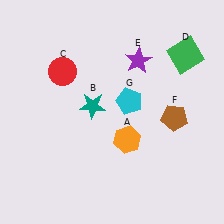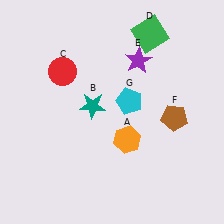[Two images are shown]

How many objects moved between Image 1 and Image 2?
1 object moved between the two images.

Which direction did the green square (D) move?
The green square (D) moved left.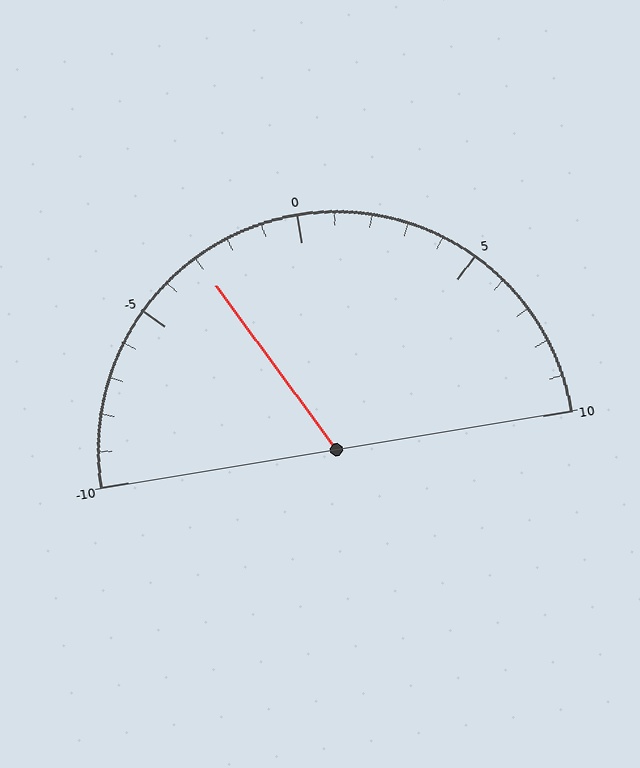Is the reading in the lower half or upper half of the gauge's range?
The reading is in the lower half of the range (-10 to 10).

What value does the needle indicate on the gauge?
The needle indicates approximately -3.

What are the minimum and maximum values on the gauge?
The gauge ranges from -10 to 10.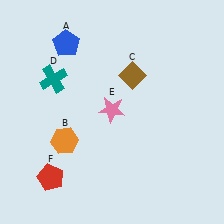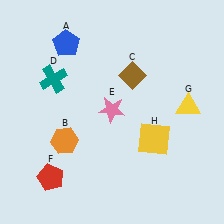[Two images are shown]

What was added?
A yellow triangle (G), a yellow square (H) were added in Image 2.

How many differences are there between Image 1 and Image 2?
There are 2 differences between the two images.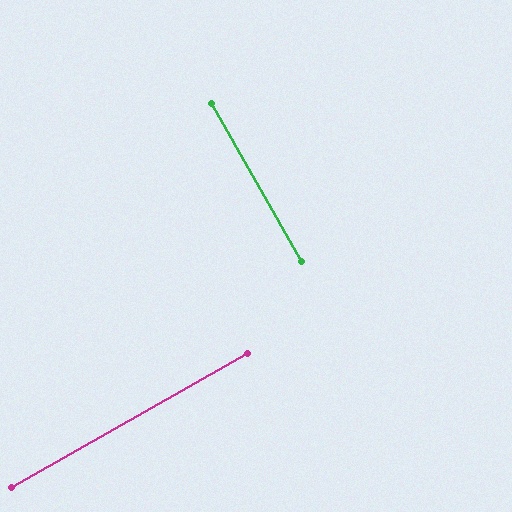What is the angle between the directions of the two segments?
Approximately 90 degrees.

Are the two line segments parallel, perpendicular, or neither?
Perpendicular — they meet at approximately 90°.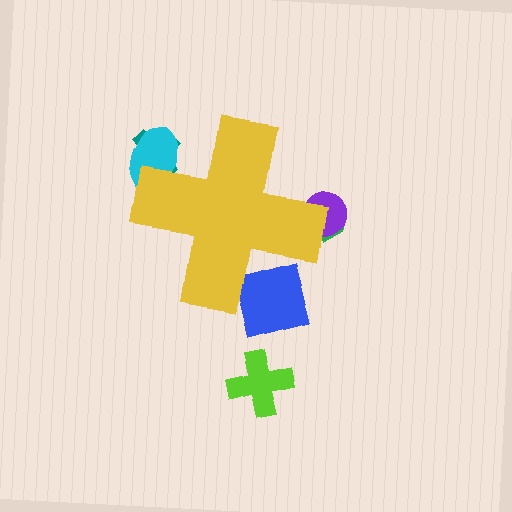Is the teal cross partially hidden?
Yes, the teal cross is partially hidden behind the yellow cross.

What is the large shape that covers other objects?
A yellow cross.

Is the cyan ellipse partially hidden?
Yes, the cyan ellipse is partially hidden behind the yellow cross.